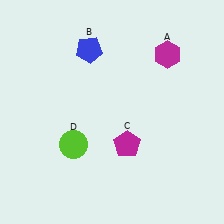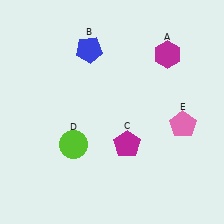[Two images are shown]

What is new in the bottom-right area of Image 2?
A pink pentagon (E) was added in the bottom-right area of Image 2.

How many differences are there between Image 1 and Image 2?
There is 1 difference between the two images.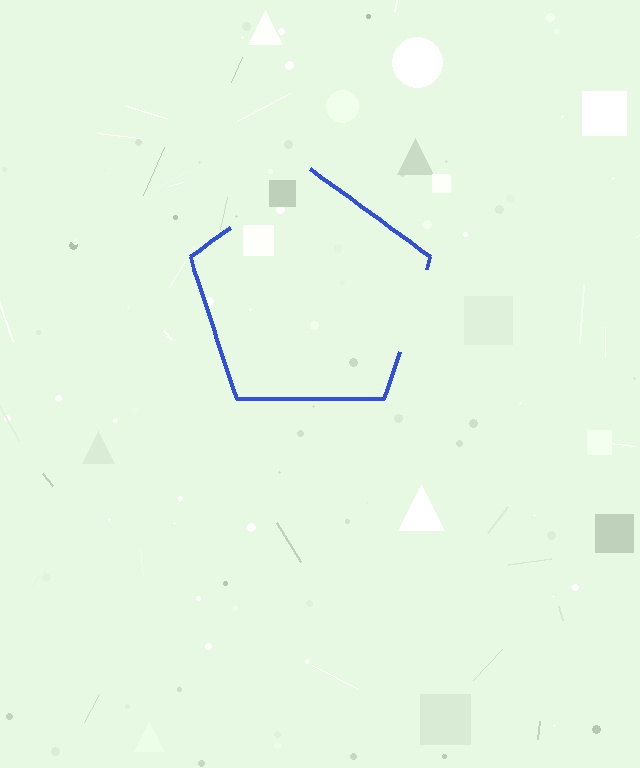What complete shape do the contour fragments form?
The contour fragments form a pentagon.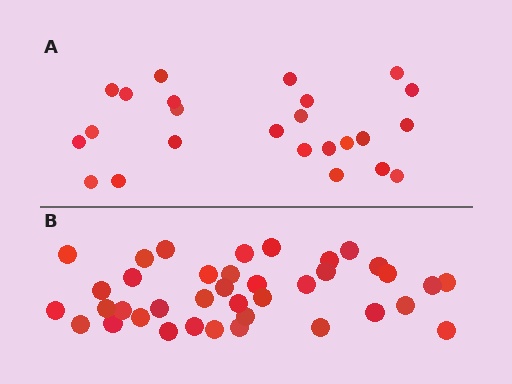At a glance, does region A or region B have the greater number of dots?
Region B (the bottom region) has more dots.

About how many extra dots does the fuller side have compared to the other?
Region B has approximately 15 more dots than region A.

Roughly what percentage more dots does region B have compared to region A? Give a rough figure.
About 60% more.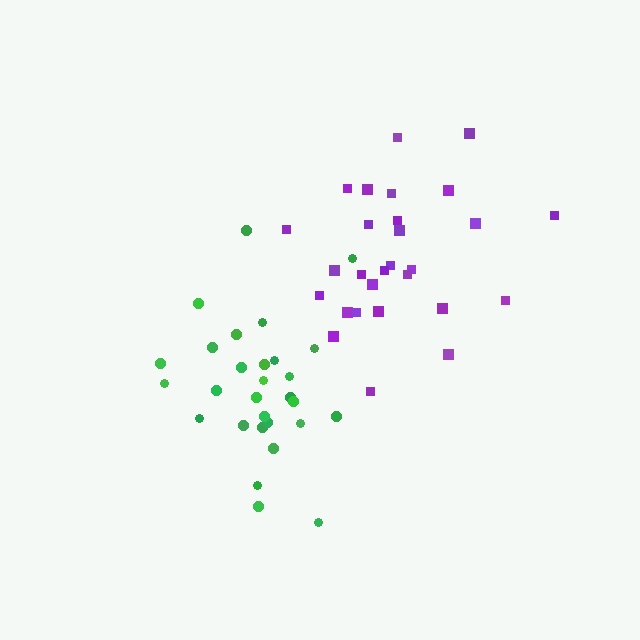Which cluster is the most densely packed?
Green.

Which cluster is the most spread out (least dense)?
Purple.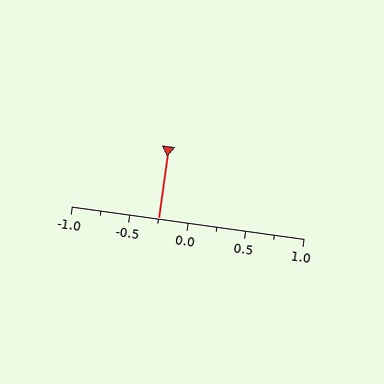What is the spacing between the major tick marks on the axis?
The major ticks are spaced 0.5 apart.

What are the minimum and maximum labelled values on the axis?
The axis runs from -1.0 to 1.0.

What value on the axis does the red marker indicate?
The marker indicates approximately -0.25.